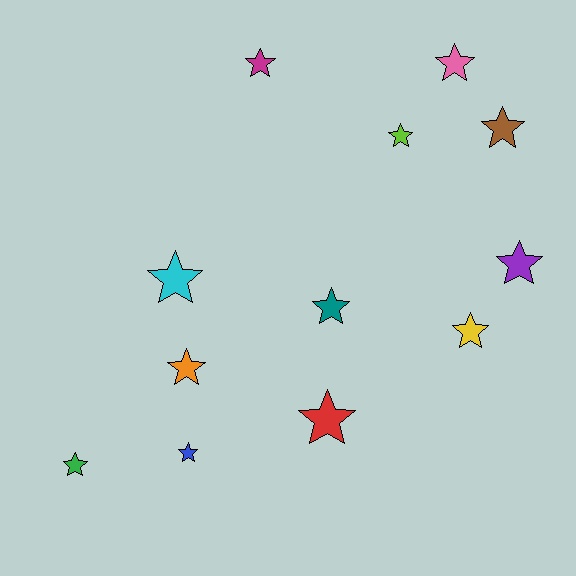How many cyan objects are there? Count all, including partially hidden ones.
There is 1 cyan object.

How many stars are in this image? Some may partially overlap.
There are 12 stars.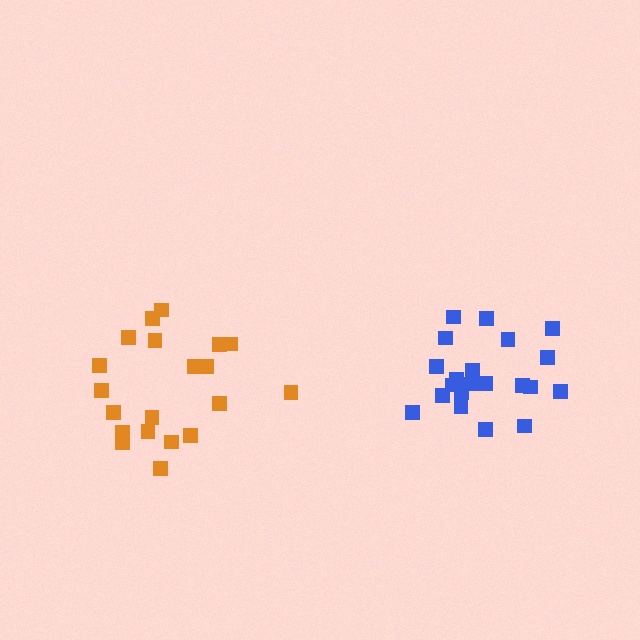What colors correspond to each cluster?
The clusters are colored: orange, blue.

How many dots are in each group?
Group 1: 20 dots, Group 2: 21 dots (41 total).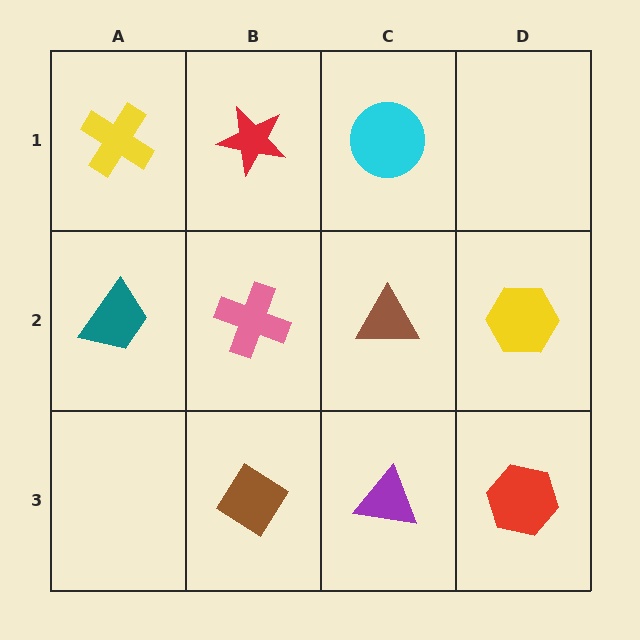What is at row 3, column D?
A red hexagon.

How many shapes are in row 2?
4 shapes.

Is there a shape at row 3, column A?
No, that cell is empty.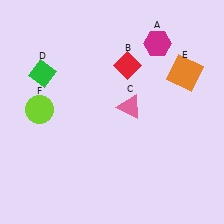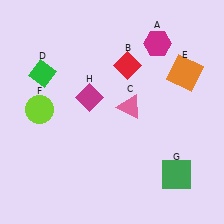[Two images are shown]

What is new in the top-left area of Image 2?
A magenta diamond (H) was added in the top-left area of Image 2.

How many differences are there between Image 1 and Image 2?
There are 2 differences between the two images.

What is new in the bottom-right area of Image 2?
A green square (G) was added in the bottom-right area of Image 2.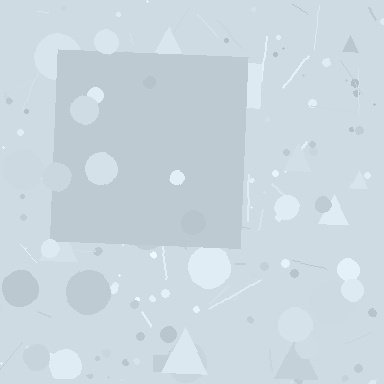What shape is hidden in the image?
A square is hidden in the image.